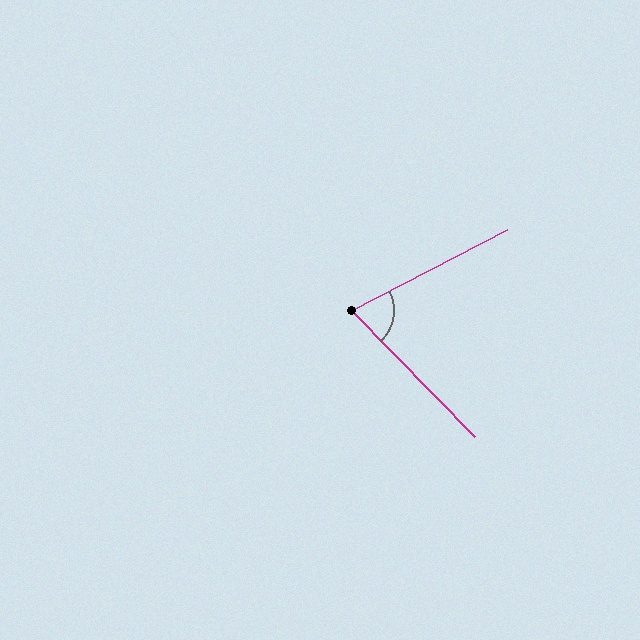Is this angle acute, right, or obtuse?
It is acute.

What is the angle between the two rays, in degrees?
Approximately 73 degrees.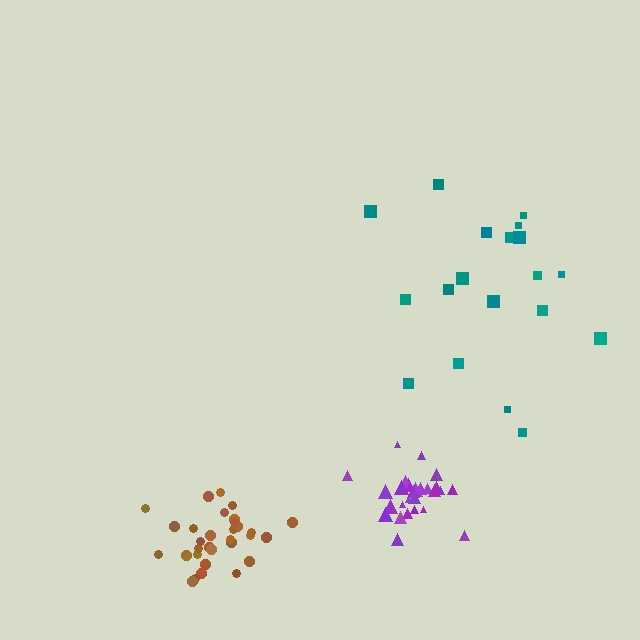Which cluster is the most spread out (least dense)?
Teal.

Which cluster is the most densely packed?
Purple.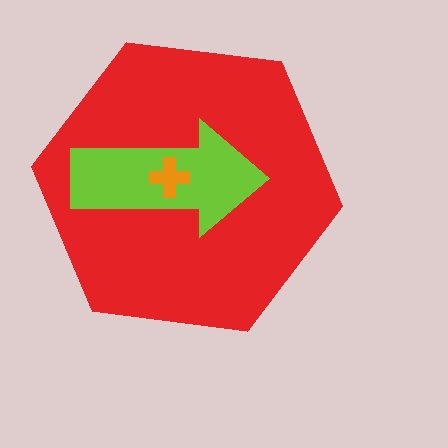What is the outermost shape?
The red hexagon.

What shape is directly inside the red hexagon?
The lime arrow.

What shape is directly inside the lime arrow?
The orange cross.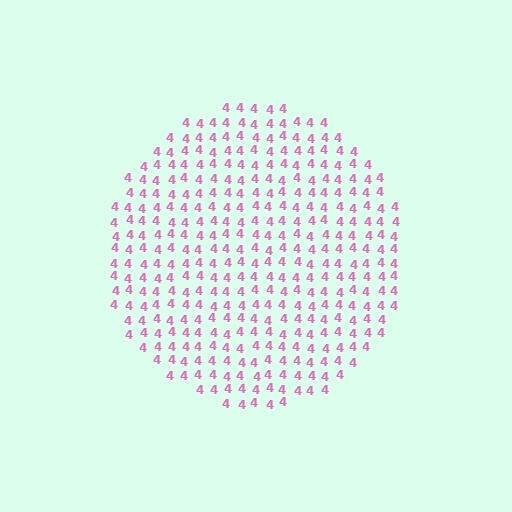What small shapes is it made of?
It is made of small digit 4's.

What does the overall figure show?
The overall figure shows a circle.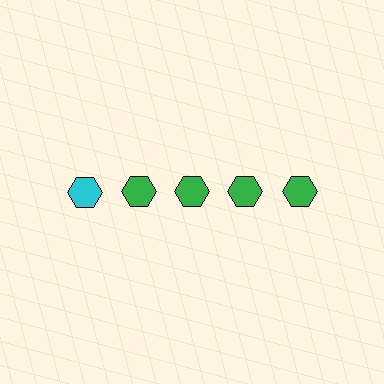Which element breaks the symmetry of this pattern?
The cyan hexagon in the top row, leftmost column breaks the symmetry. All other shapes are green hexagons.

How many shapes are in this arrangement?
There are 5 shapes arranged in a grid pattern.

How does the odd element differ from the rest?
It has a different color: cyan instead of green.